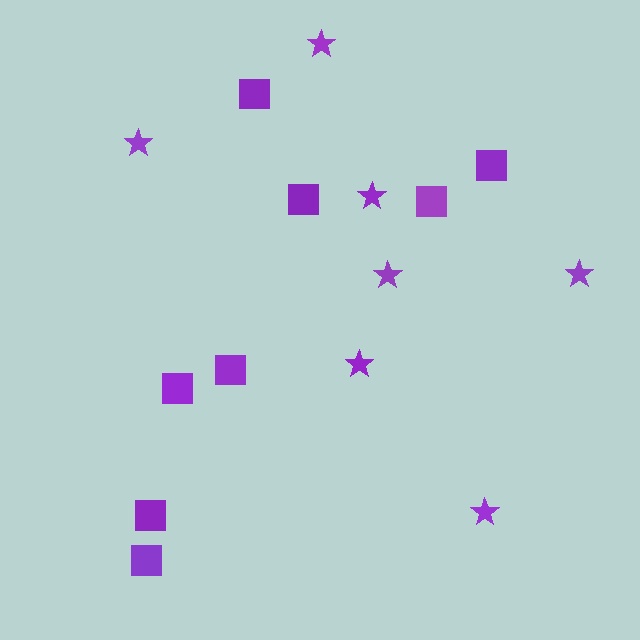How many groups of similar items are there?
There are 2 groups: one group of stars (7) and one group of squares (8).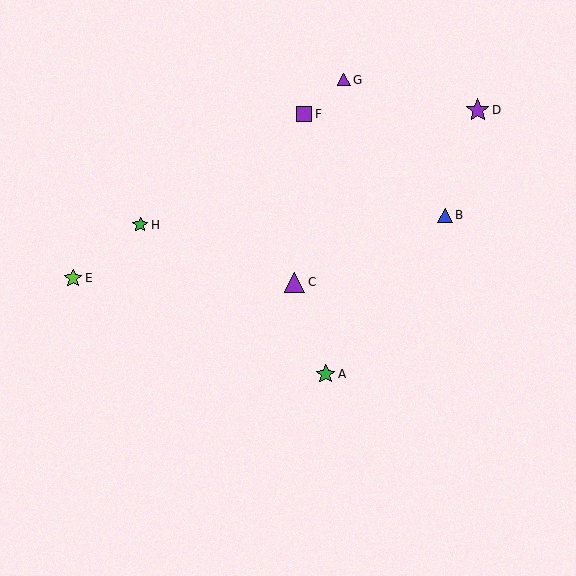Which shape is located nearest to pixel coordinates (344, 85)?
The purple triangle (labeled G) at (344, 80) is nearest to that location.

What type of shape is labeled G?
Shape G is a purple triangle.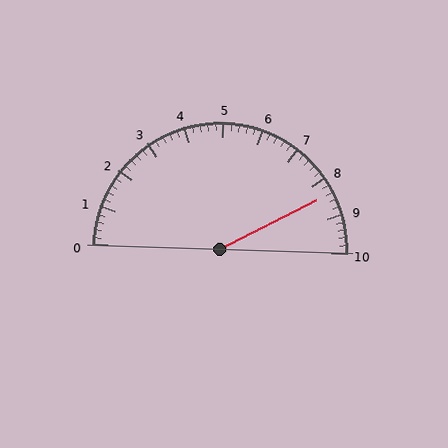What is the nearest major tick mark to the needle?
The nearest major tick mark is 8.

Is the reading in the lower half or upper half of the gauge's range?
The reading is in the upper half of the range (0 to 10).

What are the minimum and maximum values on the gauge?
The gauge ranges from 0 to 10.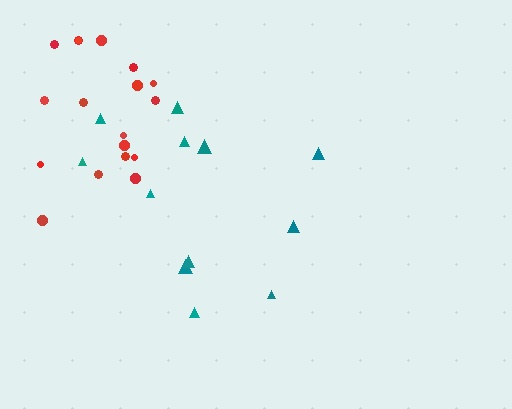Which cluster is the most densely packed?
Red.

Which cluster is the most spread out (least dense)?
Teal.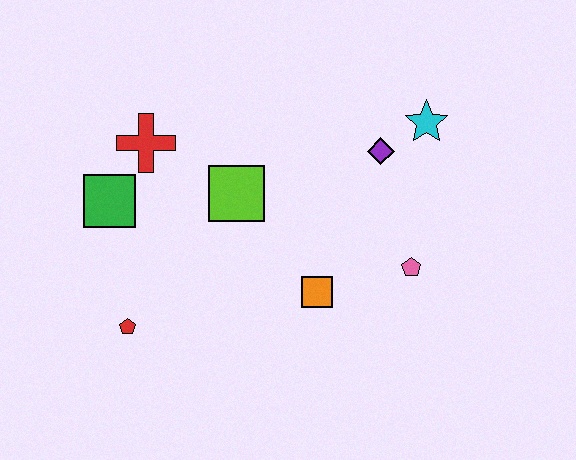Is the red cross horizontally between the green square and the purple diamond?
Yes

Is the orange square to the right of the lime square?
Yes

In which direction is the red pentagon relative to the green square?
The red pentagon is below the green square.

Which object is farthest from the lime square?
The cyan star is farthest from the lime square.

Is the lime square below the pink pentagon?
No